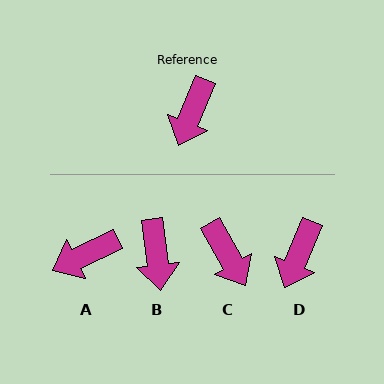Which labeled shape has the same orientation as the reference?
D.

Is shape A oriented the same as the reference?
No, it is off by about 42 degrees.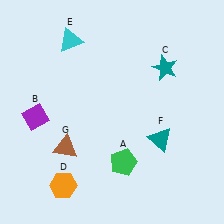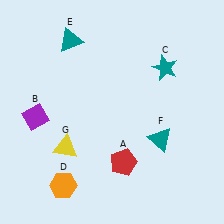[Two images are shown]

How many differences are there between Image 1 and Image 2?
There are 3 differences between the two images.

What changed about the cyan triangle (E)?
In Image 1, E is cyan. In Image 2, it changed to teal.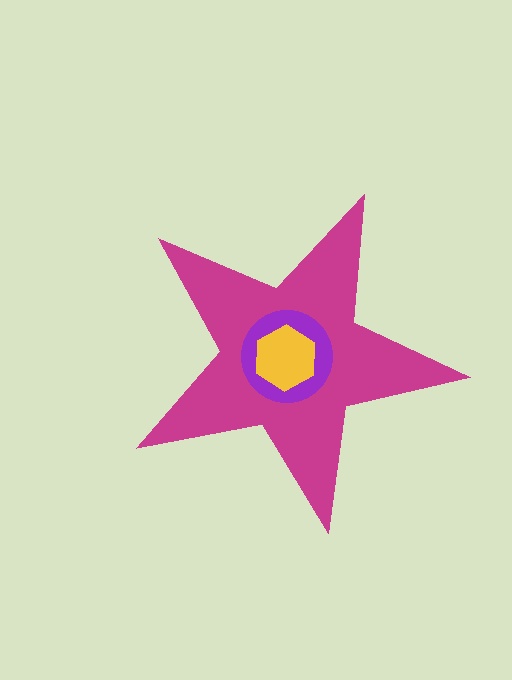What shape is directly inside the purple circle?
The yellow hexagon.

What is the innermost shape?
The yellow hexagon.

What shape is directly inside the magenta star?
The purple circle.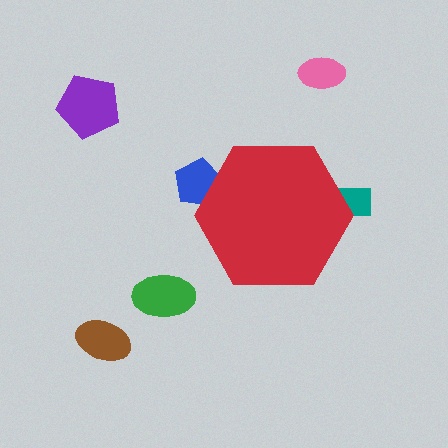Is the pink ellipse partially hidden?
No, the pink ellipse is fully visible.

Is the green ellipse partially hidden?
No, the green ellipse is fully visible.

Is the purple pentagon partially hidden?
No, the purple pentagon is fully visible.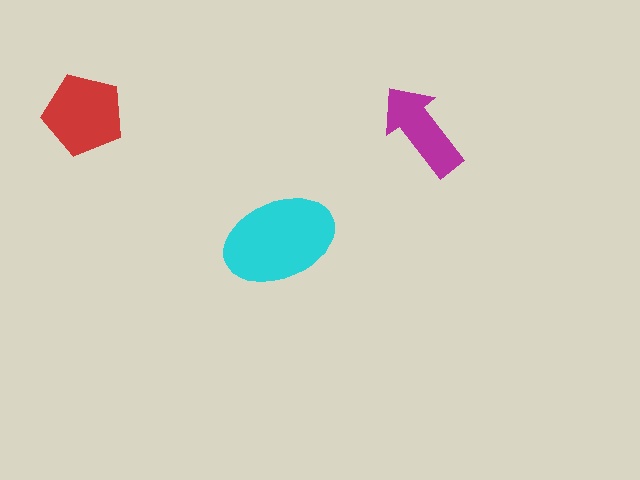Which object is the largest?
The cyan ellipse.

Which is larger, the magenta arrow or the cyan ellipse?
The cyan ellipse.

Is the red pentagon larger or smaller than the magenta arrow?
Larger.